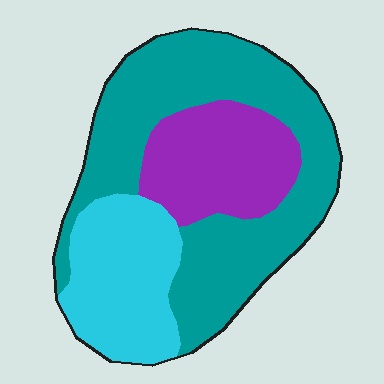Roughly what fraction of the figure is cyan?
Cyan covers 24% of the figure.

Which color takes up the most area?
Teal, at roughly 55%.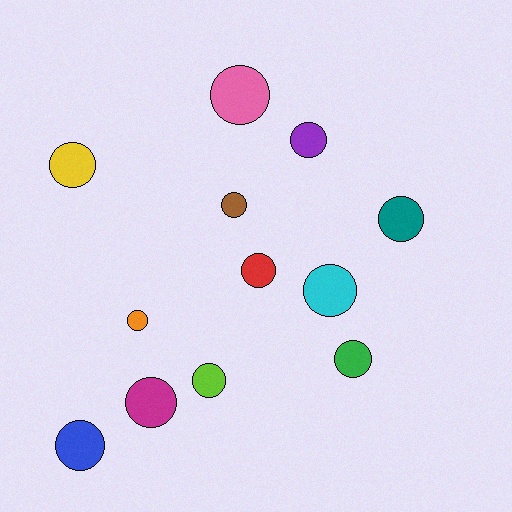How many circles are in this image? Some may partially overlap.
There are 12 circles.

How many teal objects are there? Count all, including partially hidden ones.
There is 1 teal object.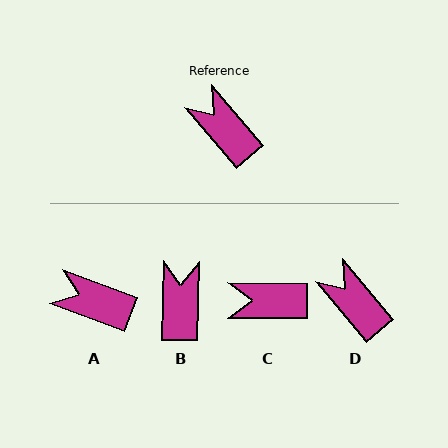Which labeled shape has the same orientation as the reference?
D.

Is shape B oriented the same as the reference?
No, it is off by about 42 degrees.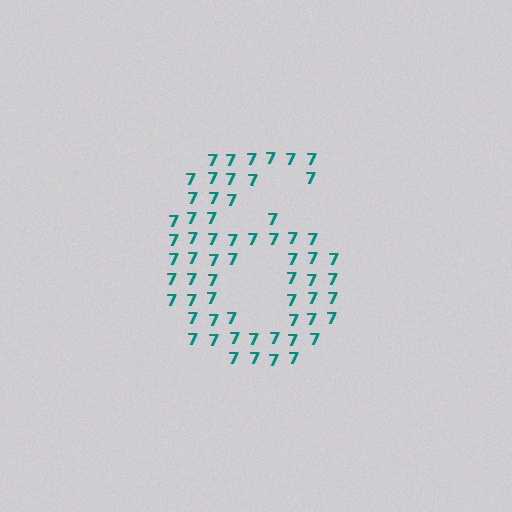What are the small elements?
The small elements are digit 7's.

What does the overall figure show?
The overall figure shows the digit 6.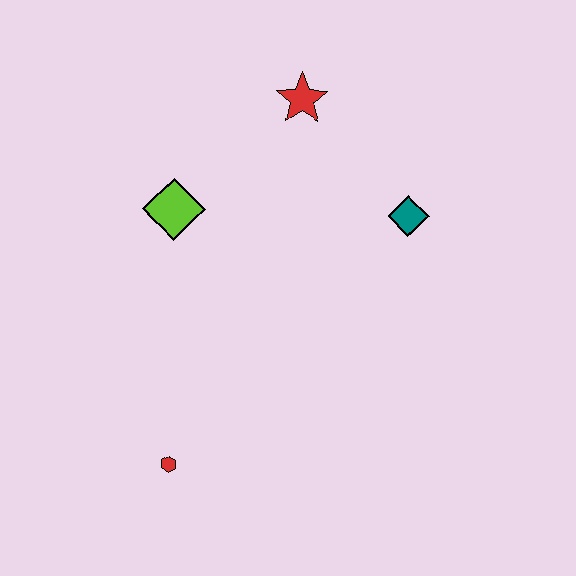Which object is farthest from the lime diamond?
The red hexagon is farthest from the lime diamond.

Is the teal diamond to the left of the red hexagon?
No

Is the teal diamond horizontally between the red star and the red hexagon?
No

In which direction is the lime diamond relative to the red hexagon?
The lime diamond is above the red hexagon.